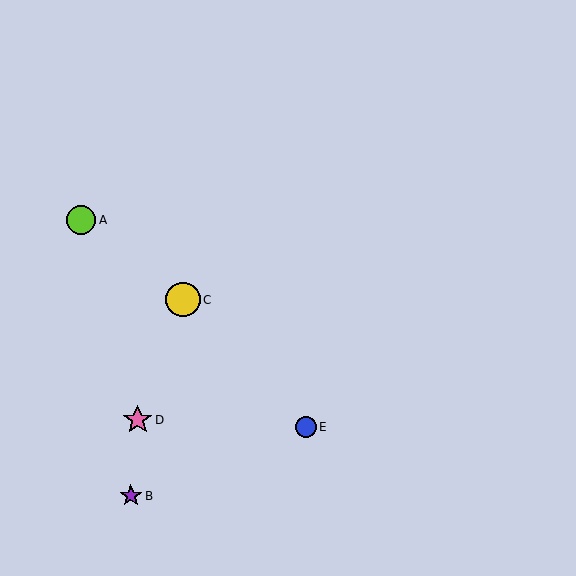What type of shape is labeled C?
Shape C is a yellow circle.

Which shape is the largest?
The yellow circle (labeled C) is the largest.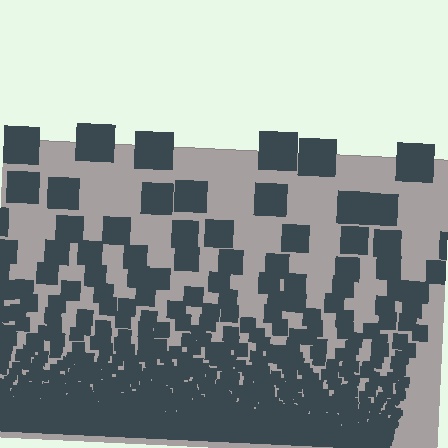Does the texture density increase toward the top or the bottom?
Density increases toward the bottom.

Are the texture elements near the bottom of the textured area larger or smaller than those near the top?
Smaller. The gradient is inverted — elements near the bottom are smaller and denser.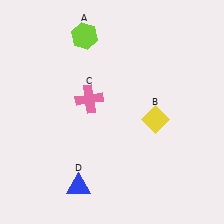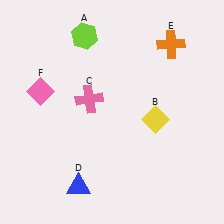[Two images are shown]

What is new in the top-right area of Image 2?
An orange cross (E) was added in the top-right area of Image 2.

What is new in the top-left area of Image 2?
A pink diamond (F) was added in the top-left area of Image 2.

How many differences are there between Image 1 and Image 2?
There are 2 differences between the two images.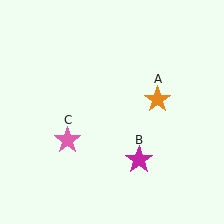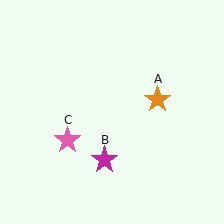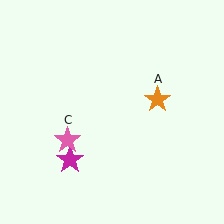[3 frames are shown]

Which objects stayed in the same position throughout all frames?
Orange star (object A) and pink star (object C) remained stationary.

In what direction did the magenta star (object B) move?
The magenta star (object B) moved left.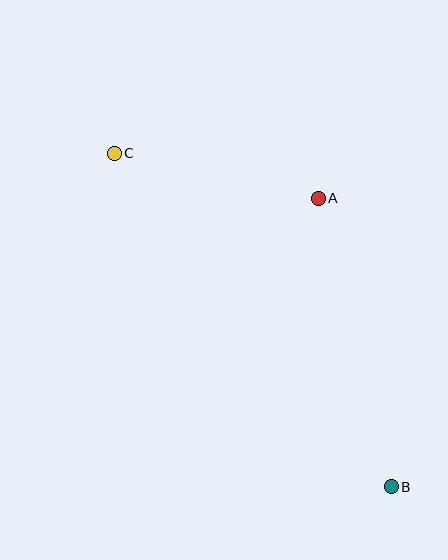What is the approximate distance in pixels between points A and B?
The distance between A and B is approximately 298 pixels.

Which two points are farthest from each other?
Points B and C are farthest from each other.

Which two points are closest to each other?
Points A and C are closest to each other.